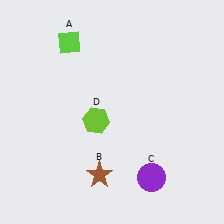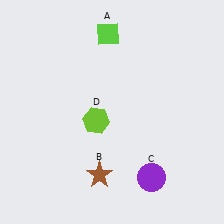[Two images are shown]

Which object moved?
The lime diamond (A) moved right.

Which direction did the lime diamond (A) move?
The lime diamond (A) moved right.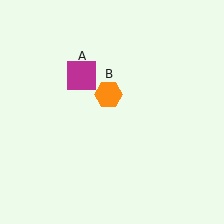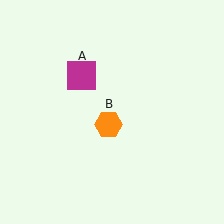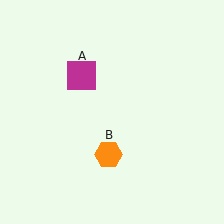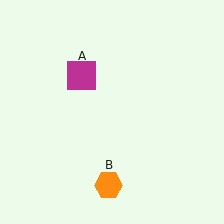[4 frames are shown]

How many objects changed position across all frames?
1 object changed position: orange hexagon (object B).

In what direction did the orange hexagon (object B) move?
The orange hexagon (object B) moved down.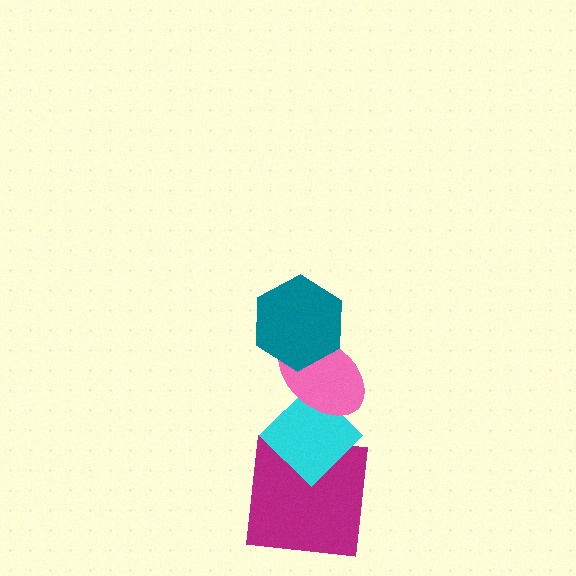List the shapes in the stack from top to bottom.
From top to bottom: the teal hexagon, the pink ellipse, the cyan diamond, the magenta square.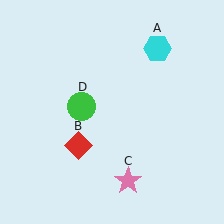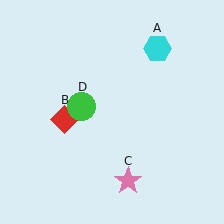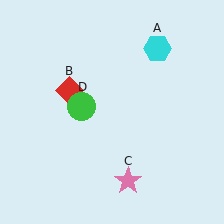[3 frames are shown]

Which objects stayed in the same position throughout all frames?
Cyan hexagon (object A) and pink star (object C) and green circle (object D) remained stationary.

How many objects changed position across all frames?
1 object changed position: red diamond (object B).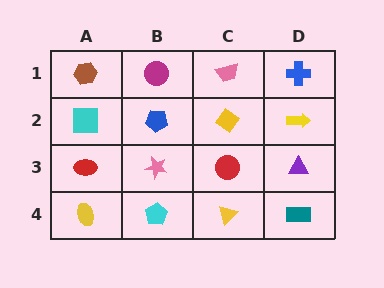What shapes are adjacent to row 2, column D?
A blue cross (row 1, column D), a purple triangle (row 3, column D), a yellow diamond (row 2, column C).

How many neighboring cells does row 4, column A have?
2.